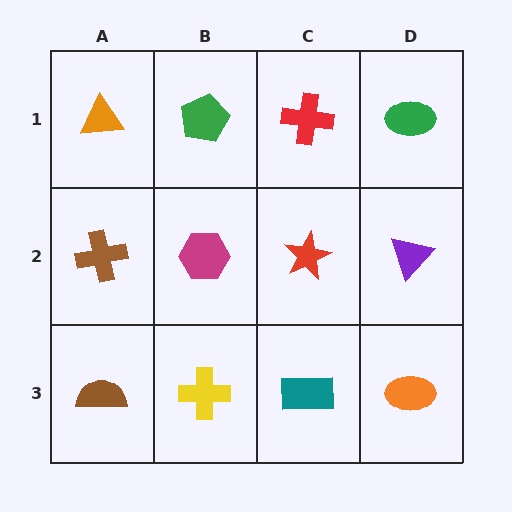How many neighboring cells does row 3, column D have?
2.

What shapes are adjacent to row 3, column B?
A magenta hexagon (row 2, column B), a brown semicircle (row 3, column A), a teal rectangle (row 3, column C).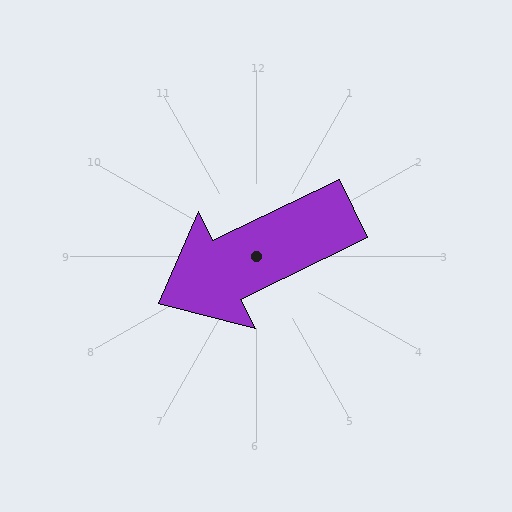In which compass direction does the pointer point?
Southwest.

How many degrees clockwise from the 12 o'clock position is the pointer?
Approximately 244 degrees.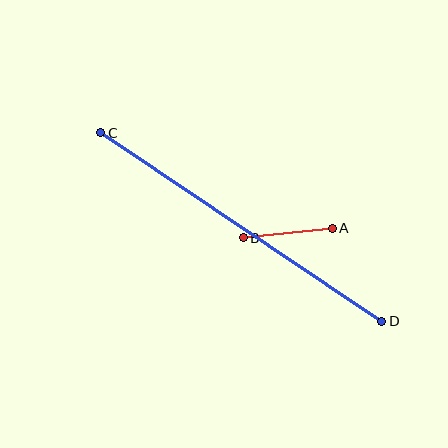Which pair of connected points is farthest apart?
Points C and D are farthest apart.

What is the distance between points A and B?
The distance is approximately 89 pixels.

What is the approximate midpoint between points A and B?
The midpoint is at approximately (288, 233) pixels.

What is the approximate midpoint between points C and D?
The midpoint is at approximately (241, 227) pixels.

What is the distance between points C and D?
The distance is approximately 338 pixels.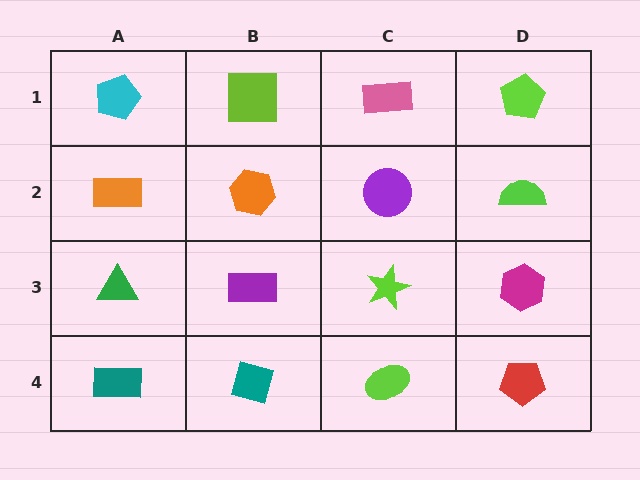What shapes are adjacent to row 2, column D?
A lime pentagon (row 1, column D), a magenta hexagon (row 3, column D), a purple circle (row 2, column C).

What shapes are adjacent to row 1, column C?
A purple circle (row 2, column C), a lime square (row 1, column B), a lime pentagon (row 1, column D).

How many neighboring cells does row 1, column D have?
2.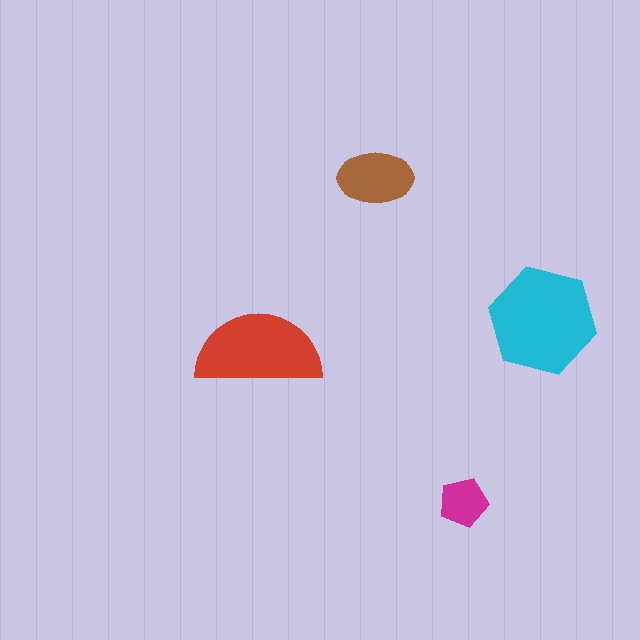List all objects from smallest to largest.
The magenta pentagon, the brown ellipse, the red semicircle, the cyan hexagon.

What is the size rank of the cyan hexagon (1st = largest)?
1st.